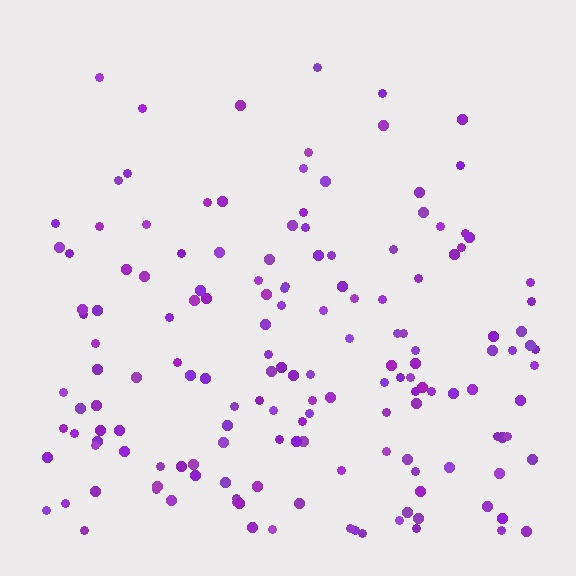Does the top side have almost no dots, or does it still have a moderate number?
Still a moderate number, just noticeably fewer than the bottom.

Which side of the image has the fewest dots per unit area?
The top.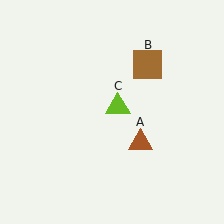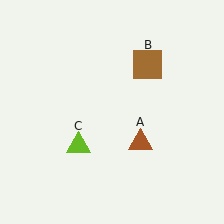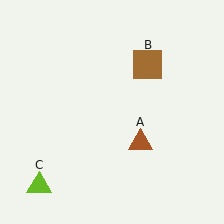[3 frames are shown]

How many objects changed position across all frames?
1 object changed position: lime triangle (object C).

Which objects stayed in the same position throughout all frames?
Brown triangle (object A) and brown square (object B) remained stationary.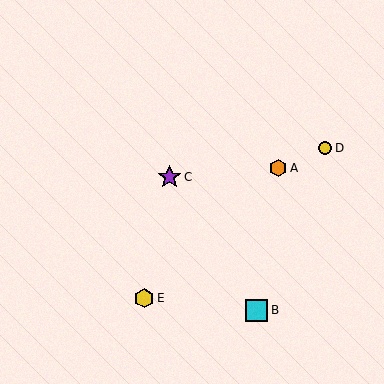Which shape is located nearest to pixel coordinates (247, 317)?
The cyan square (labeled B) at (257, 310) is nearest to that location.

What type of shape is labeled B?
Shape B is a cyan square.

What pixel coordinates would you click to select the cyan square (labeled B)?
Click at (257, 310) to select the cyan square B.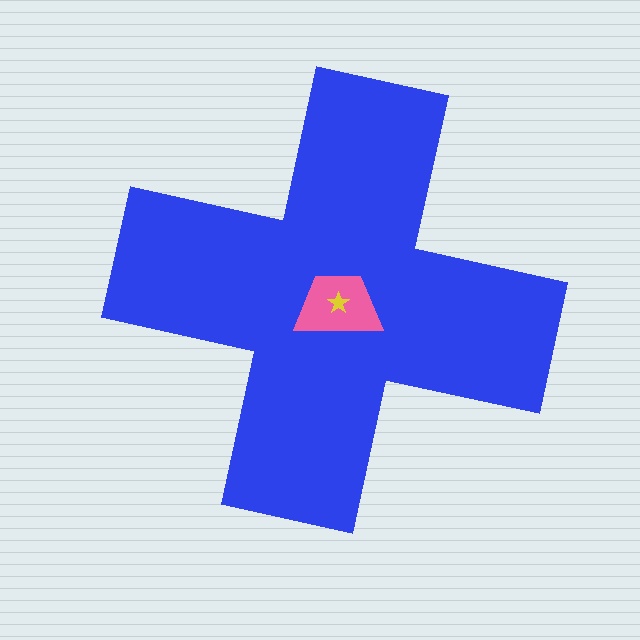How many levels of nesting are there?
3.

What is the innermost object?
The yellow star.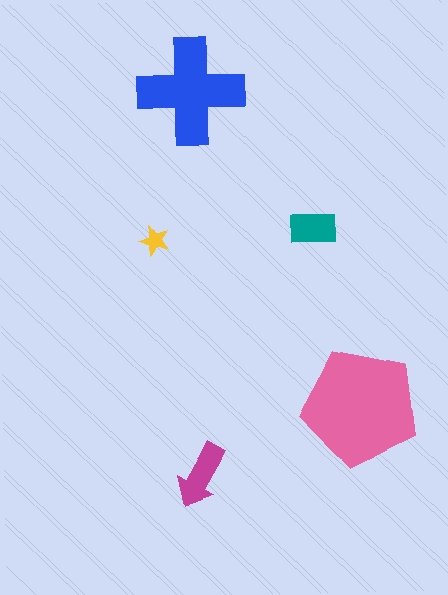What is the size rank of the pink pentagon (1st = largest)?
1st.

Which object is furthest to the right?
The pink pentagon is rightmost.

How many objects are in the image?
There are 5 objects in the image.